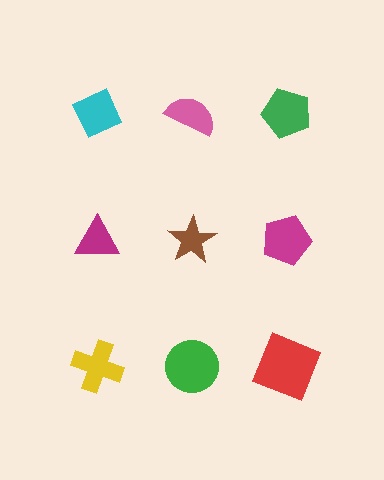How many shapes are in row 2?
3 shapes.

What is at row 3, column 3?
A red square.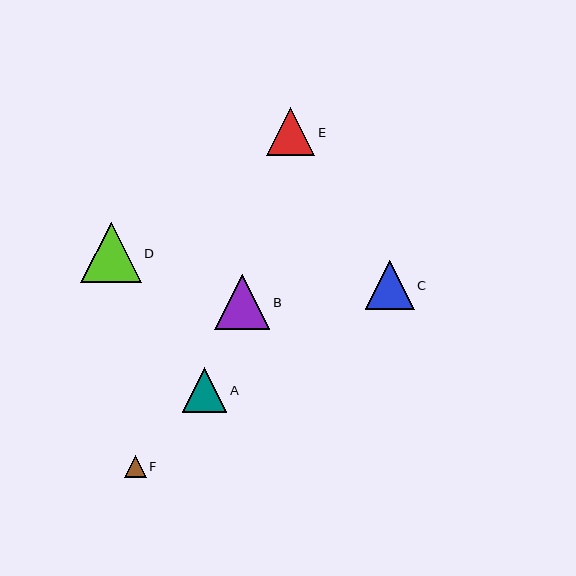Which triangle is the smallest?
Triangle F is the smallest with a size of approximately 22 pixels.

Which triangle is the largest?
Triangle D is the largest with a size of approximately 61 pixels.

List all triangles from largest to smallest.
From largest to smallest: D, B, C, E, A, F.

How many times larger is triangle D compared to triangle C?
Triangle D is approximately 1.2 times the size of triangle C.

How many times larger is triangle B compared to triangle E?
Triangle B is approximately 1.1 times the size of triangle E.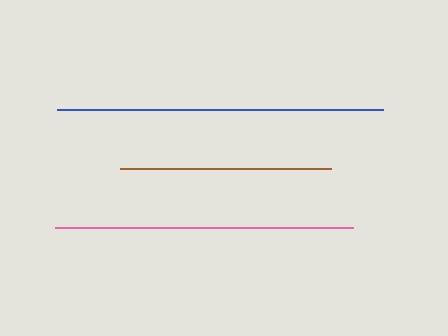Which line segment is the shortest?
The brown line is the shortest at approximately 212 pixels.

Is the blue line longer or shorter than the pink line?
The blue line is longer than the pink line.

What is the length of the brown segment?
The brown segment is approximately 212 pixels long.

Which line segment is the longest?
The blue line is the longest at approximately 325 pixels.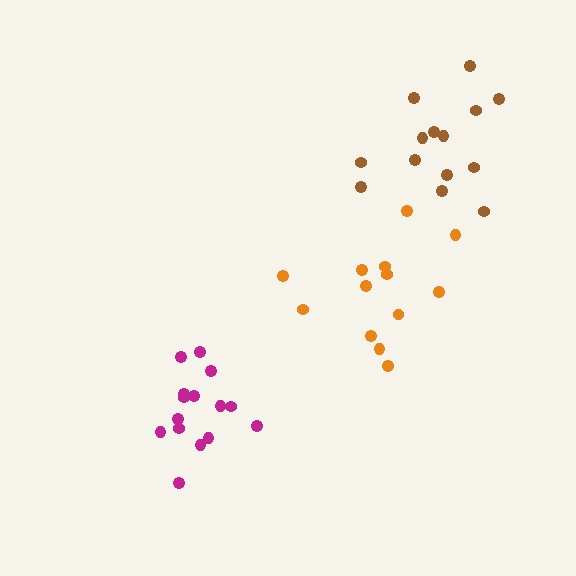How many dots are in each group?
Group 1: 13 dots, Group 2: 15 dots, Group 3: 14 dots (42 total).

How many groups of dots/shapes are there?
There are 3 groups.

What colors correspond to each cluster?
The clusters are colored: orange, magenta, brown.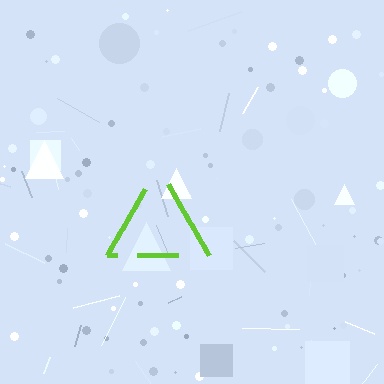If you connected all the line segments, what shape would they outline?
They would outline a triangle.